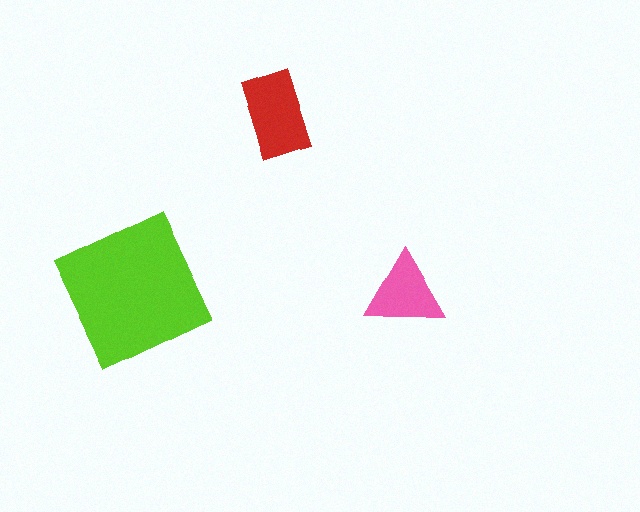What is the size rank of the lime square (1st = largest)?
1st.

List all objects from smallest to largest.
The pink triangle, the red rectangle, the lime square.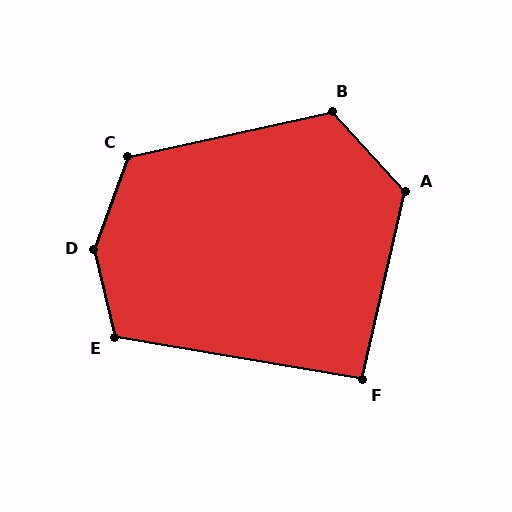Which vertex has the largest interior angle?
D, at approximately 146 degrees.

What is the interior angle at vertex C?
Approximately 122 degrees (obtuse).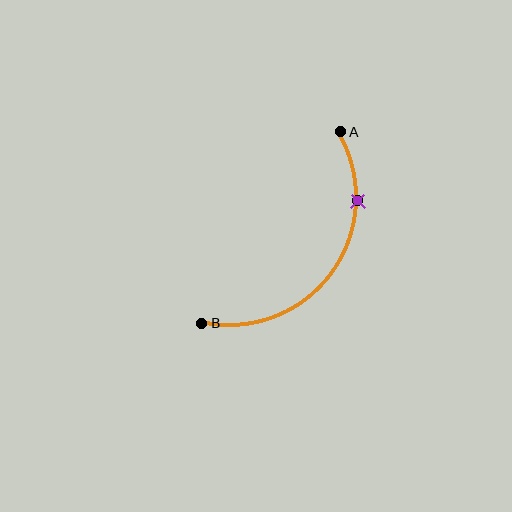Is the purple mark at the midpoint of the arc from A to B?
No. The purple mark lies on the arc but is closer to endpoint A. The arc midpoint would be at the point on the curve equidistant along the arc from both A and B.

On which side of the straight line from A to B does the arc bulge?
The arc bulges below and to the right of the straight line connecting A and B.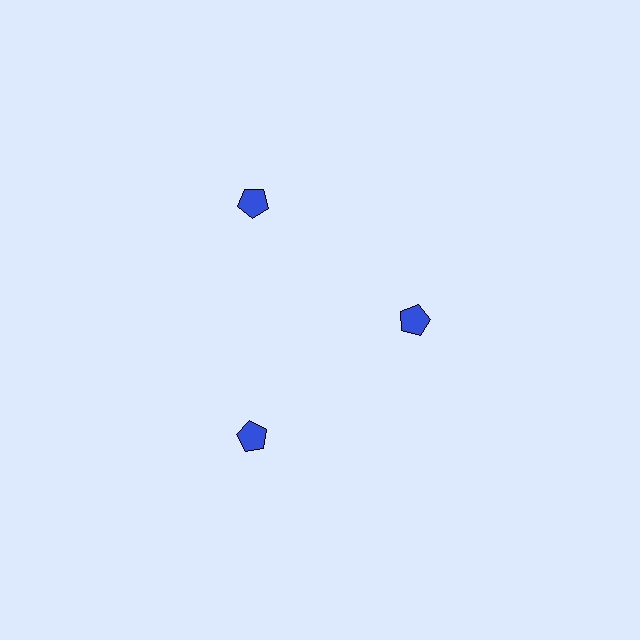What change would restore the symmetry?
The symmetry would be restored by moving it outward, back onto the ring so that all 3 pentagons sit at equal angles and equal distance from the center.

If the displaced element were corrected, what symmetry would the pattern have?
It would have 3-fold rotational symmetry — the pattern would map onto itself every 120 degrees.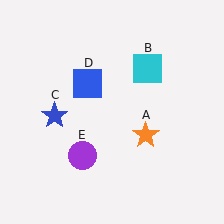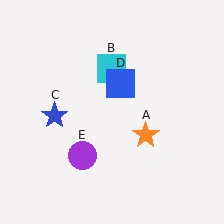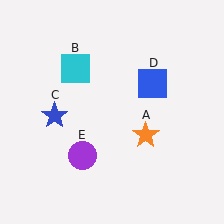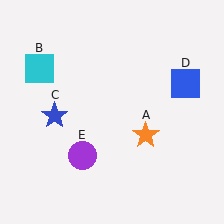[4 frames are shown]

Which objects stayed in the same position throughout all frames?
Orange star (object A) and blue star (object C) and purple circle (object E) remained stationary.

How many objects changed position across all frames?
2 objects changed position: cyan square (object B), blue square (object D).